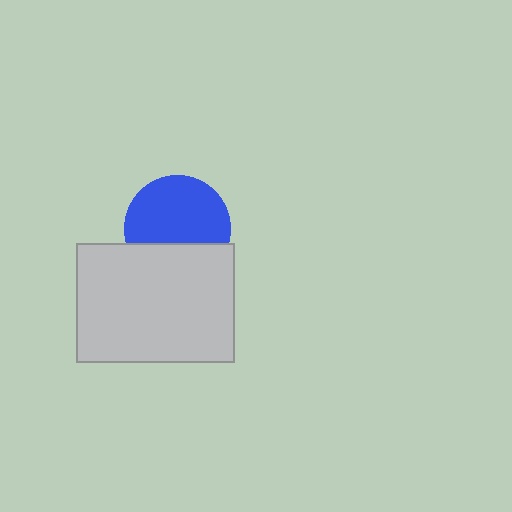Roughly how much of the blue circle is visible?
Most of it is visible (roughly 67%).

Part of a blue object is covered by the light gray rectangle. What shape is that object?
It is a circle.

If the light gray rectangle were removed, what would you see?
You would see the complete blue circle.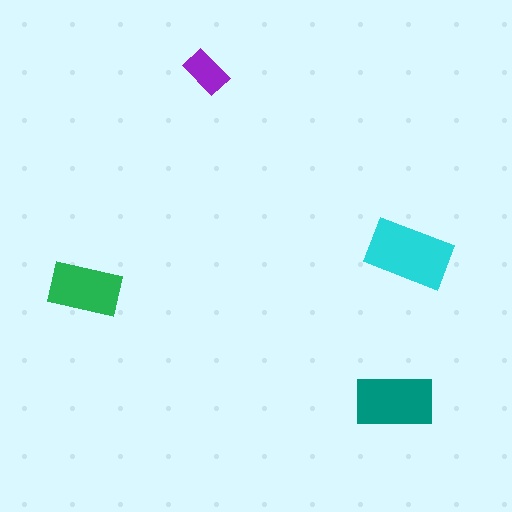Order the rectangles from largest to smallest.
the cyan one, the teal one, the green one, the purple one.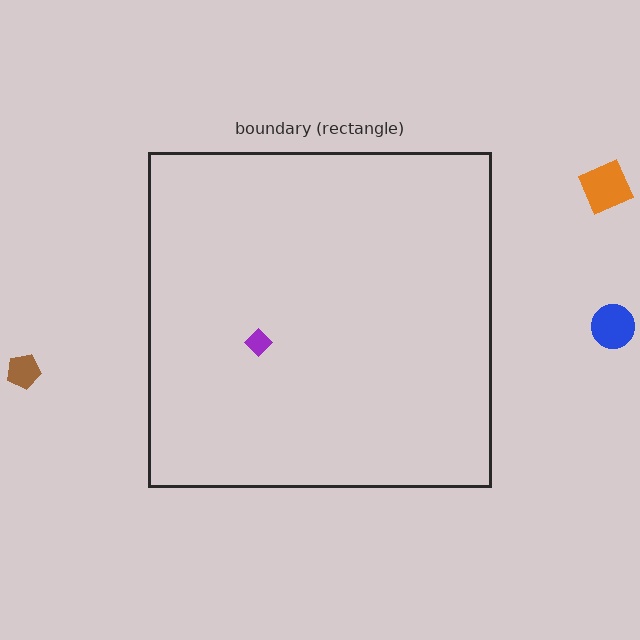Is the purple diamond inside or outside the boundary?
Inside.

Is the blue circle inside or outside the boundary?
Outside.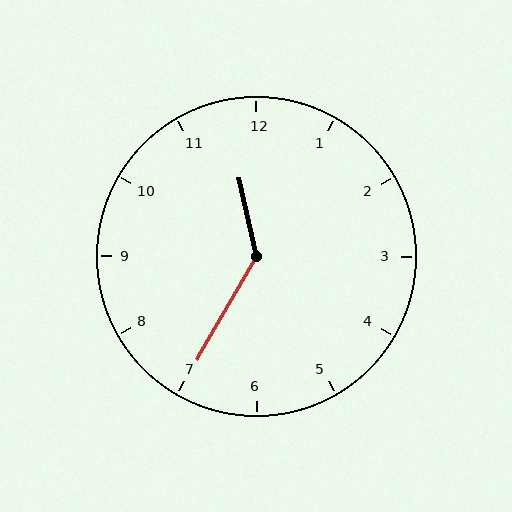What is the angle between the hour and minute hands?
Approximately 138 degrees.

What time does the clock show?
11:35.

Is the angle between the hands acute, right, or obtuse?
It is obtuse.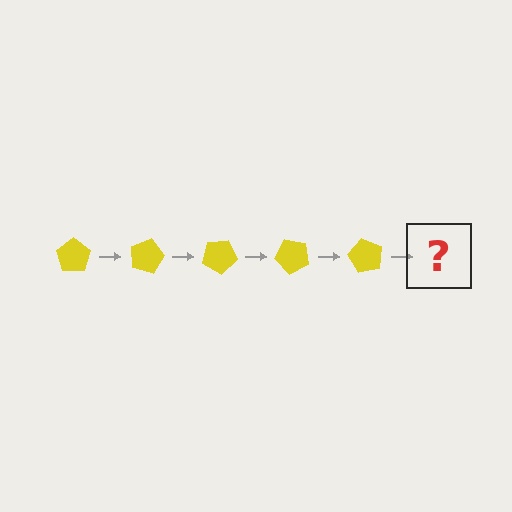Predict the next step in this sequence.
The next step is a yellow pentagon rotated 75 degrees.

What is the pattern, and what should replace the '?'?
The pattern is that the pentagon rotates 15 degrees each step. The '?' should be a yellow pentagon rotated 75 degrees.